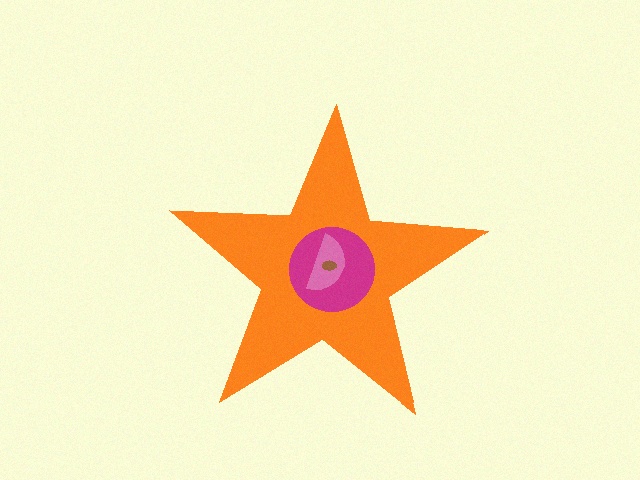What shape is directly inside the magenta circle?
The pink semicircle.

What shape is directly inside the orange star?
The magenta circle.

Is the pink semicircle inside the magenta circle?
Yes.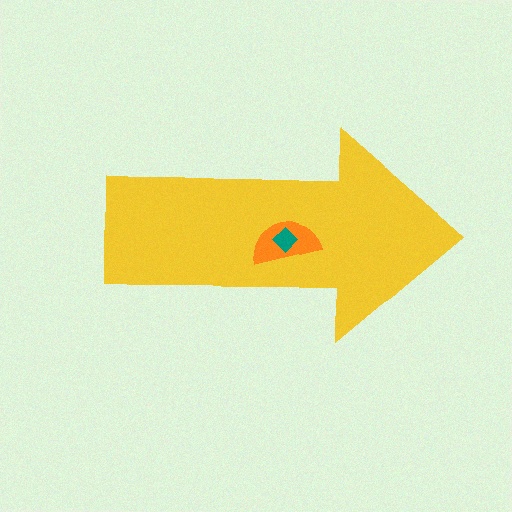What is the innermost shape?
The teal diamond.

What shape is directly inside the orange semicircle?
The teal diamond.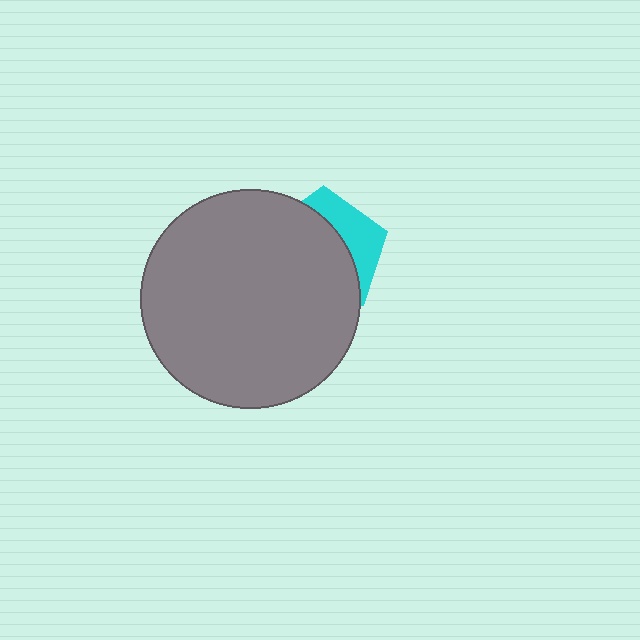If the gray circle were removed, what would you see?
You would see the complete cyan pentagon.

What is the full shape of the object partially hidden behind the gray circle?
The partially hidden object is a cyan pentagon.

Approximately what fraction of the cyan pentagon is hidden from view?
Roughly 69% of the cyan pentagon is hidden behind the gray circle.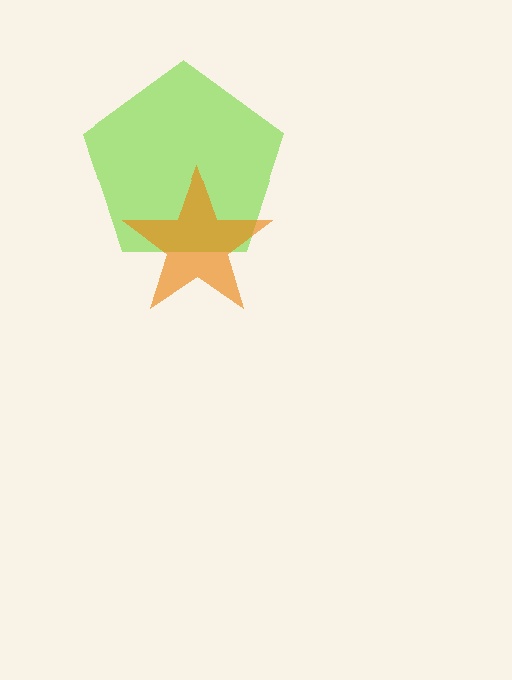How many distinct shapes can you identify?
There are 2 distinct shapes: a lime pentagon, an orange star.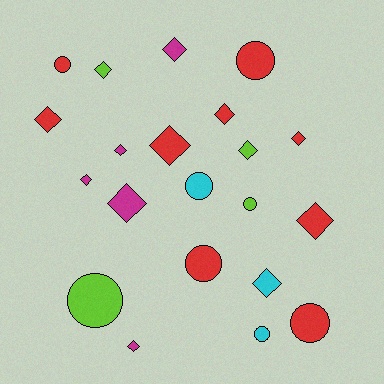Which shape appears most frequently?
Diamond, with 13 objects.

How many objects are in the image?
There are 21 objects.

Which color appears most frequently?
Red, with 9 objects.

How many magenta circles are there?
There are no magenta circles.